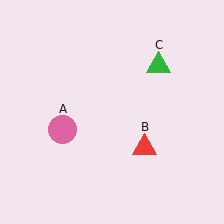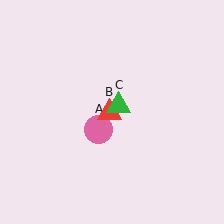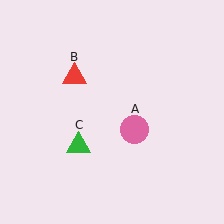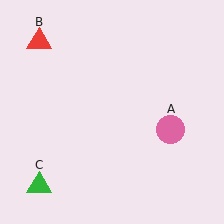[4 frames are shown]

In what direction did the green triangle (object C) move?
The green triangle (object C) moved down and to the left.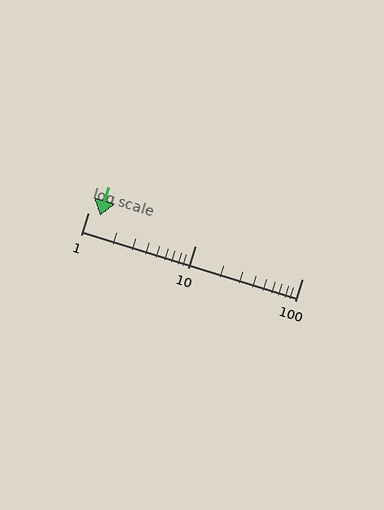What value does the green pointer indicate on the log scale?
The pointer indicates approximately 1.3.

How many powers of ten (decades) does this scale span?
The scale spans 2 decades, from 1 to 100.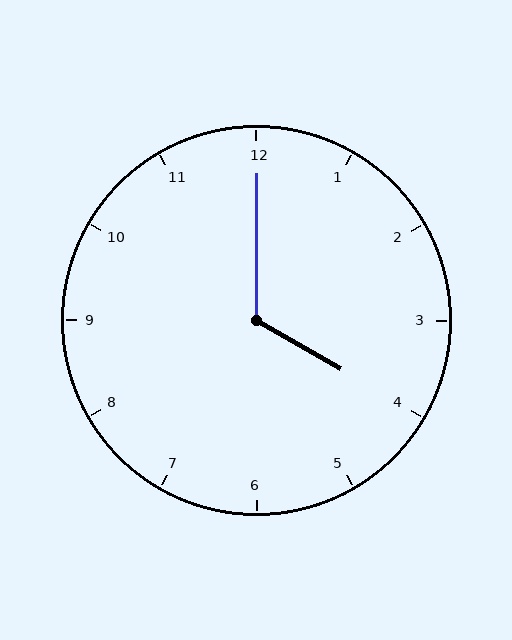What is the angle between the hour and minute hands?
Approximately 120 degrees.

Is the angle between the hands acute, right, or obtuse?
It is obtuse.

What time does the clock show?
4:00.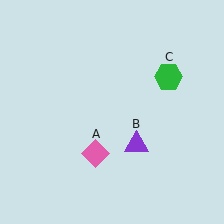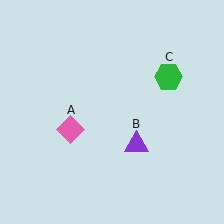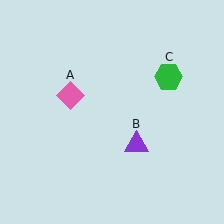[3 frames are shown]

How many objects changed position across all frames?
1 object changed position: pink diamond (object A).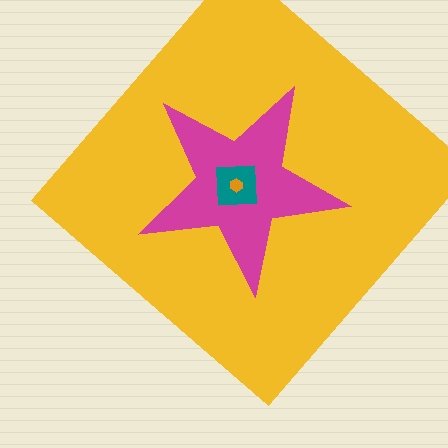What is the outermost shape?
The yellow diamond.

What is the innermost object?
The orange hexagon.